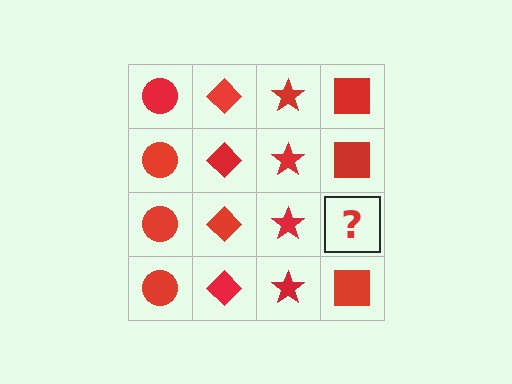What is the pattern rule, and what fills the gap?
The rule is that each column has a consistent shape. The gap should be filled with a red square.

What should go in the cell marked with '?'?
The missing cell should contain a red square.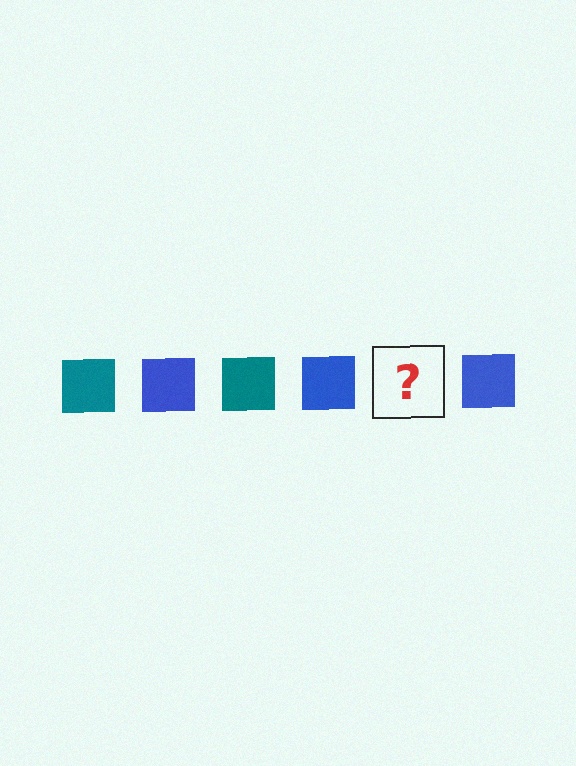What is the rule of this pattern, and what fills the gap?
The rule is that the pattern cycles through teal, blue squares. The gap should be filled with a teal square.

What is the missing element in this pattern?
The missing element is a teal square.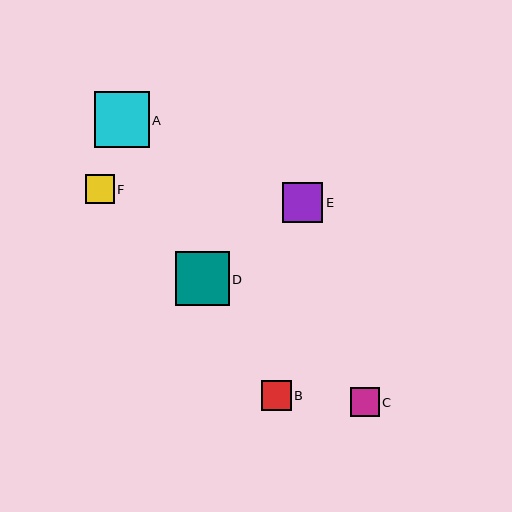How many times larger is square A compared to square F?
Square A is approximately 1.9 times the size of square F.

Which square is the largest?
Square A is the largest with a size of approximately 55 pixels.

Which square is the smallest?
Square F is the smallest with a size of approximately 29 pixels.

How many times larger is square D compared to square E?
Square D is approximately 1.3 times the size of square E.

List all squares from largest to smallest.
From largest to smallest: A, D, E, B, C, F.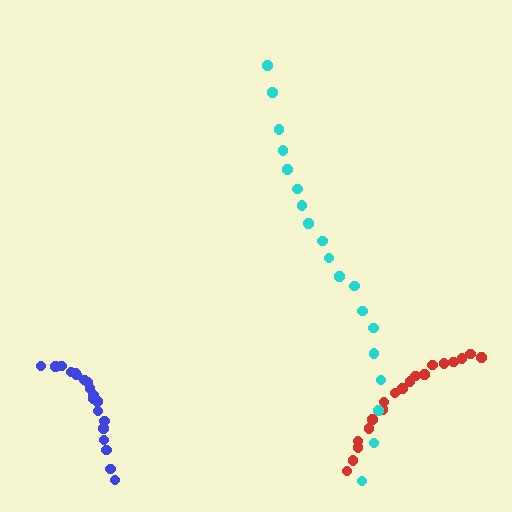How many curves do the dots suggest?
There are 3 distinct paths.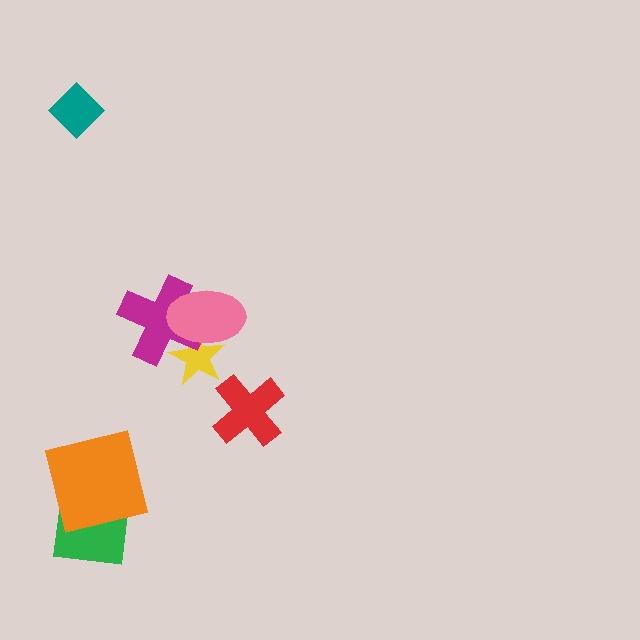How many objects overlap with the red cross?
0 objects overlap with the red cross.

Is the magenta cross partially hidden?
Yes, it is partially covered by another shape.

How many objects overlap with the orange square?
1 object overlaps with the orange square.